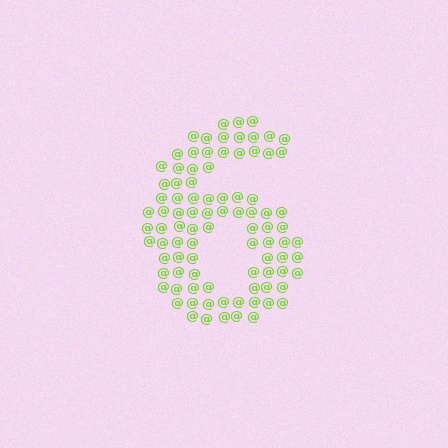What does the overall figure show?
The overall figure shows the digit 6.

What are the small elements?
The small elements are at signs.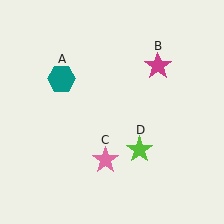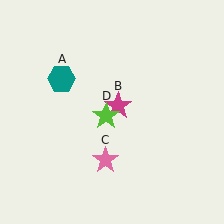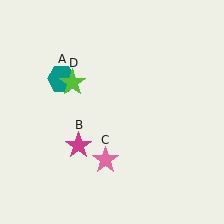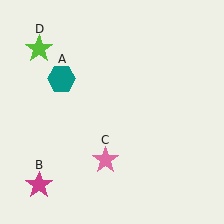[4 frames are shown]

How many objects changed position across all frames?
2 objects changed position: magenta star (object B), lime star (object D).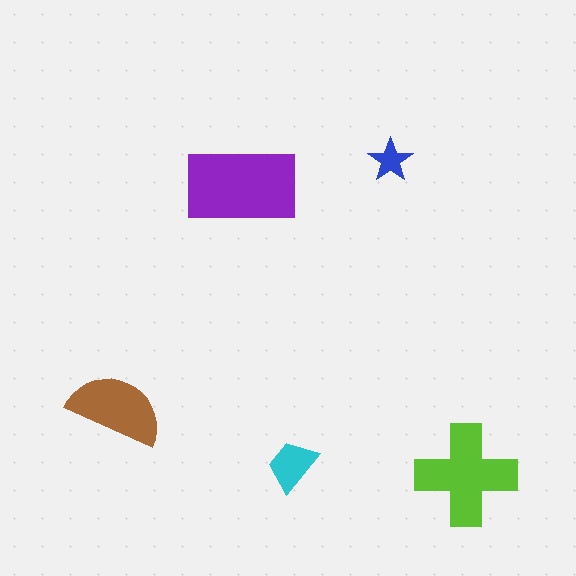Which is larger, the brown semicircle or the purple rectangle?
The purple rectangle.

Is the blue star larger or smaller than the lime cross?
Smaller.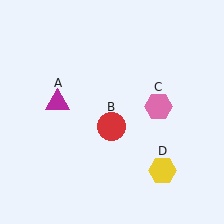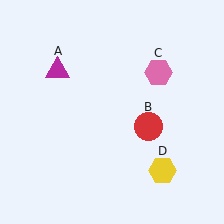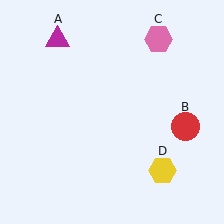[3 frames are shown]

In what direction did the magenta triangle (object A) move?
The magenta triangle (object A) moved up.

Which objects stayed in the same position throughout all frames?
Yellow hexagon (object D) remained stationary.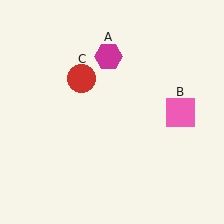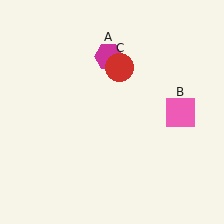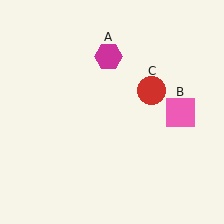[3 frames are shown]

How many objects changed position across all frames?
1 object changed position: red circle (object C).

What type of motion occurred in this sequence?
The red circle (object C) rotated clockwise around the center of the scene.